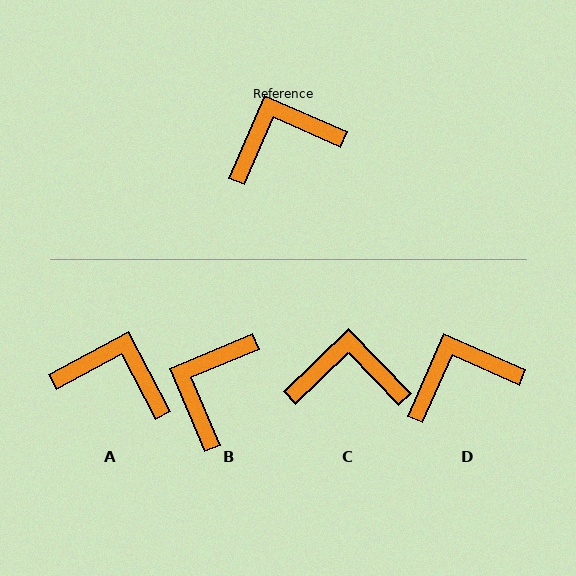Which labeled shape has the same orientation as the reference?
D.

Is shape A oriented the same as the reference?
No, it is off by about 38 degrees.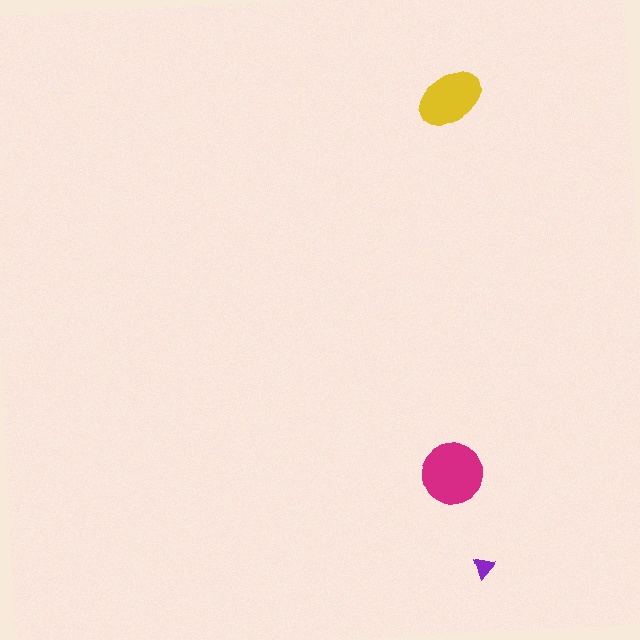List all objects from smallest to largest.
The purple triangle, the yellow ellipse, the magenta circle.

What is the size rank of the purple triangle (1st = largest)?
3rd.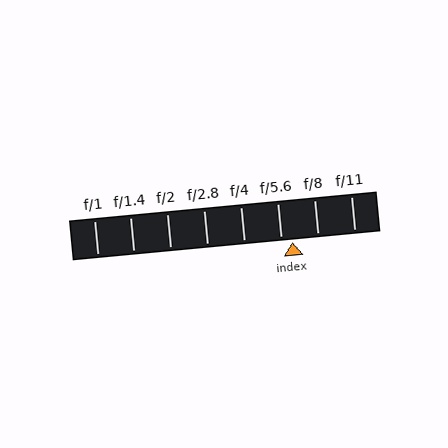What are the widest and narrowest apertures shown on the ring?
The widest aperture shown is f/1 and the narrowest is f/11.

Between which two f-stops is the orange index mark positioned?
The index mark is between f/5.6 and f/8.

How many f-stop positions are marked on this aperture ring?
There are 8 f-stop positions marked.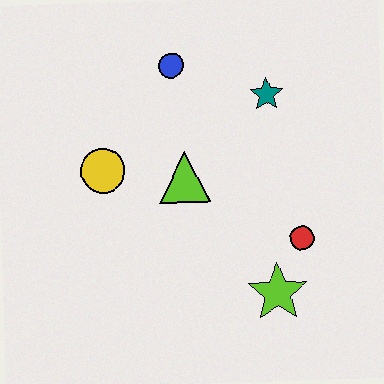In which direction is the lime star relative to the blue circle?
The lime star is below the blue circle.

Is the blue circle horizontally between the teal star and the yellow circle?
Yes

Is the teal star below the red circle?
No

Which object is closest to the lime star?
The red circle is closest to the lime star.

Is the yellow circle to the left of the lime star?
Yes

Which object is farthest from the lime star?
The blue circle is farthest from the lime star.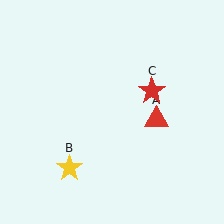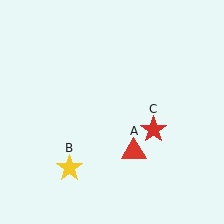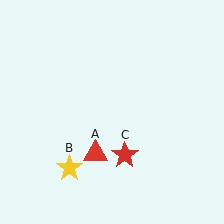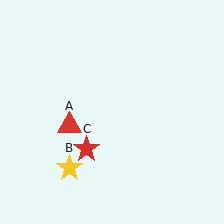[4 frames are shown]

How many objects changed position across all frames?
2 objects changed position: red triangle (object A), red star (object C).